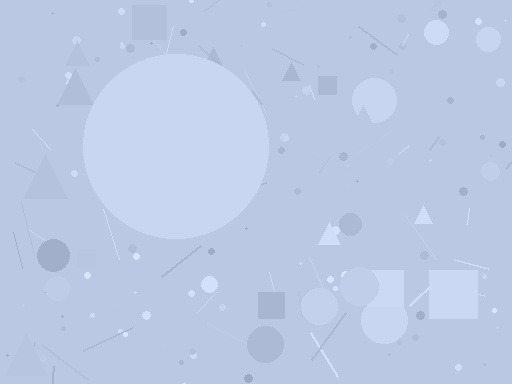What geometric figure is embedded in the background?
A circle is embedded in the background.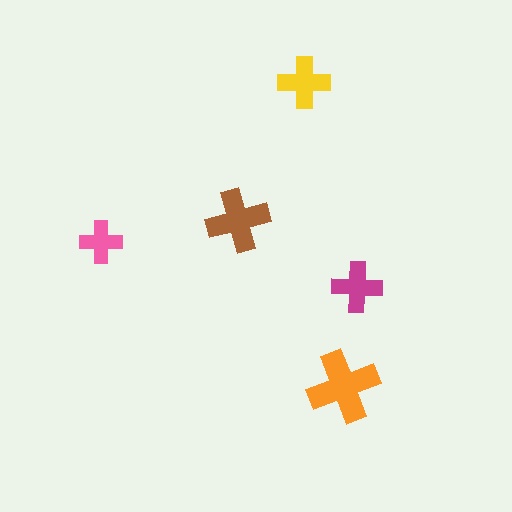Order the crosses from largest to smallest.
the orange one, the brown one, the yellow one, the magenta one, the pink one.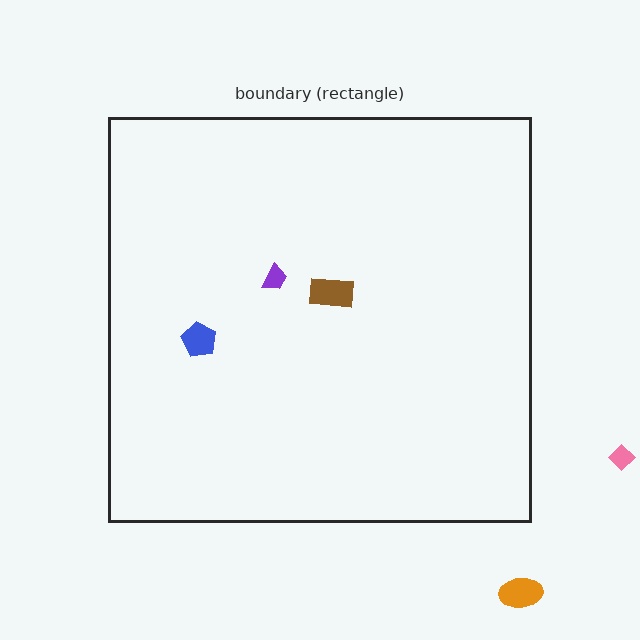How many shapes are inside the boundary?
3 inside, 2 outside.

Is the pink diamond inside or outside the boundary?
Outside.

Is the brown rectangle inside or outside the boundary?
Inside.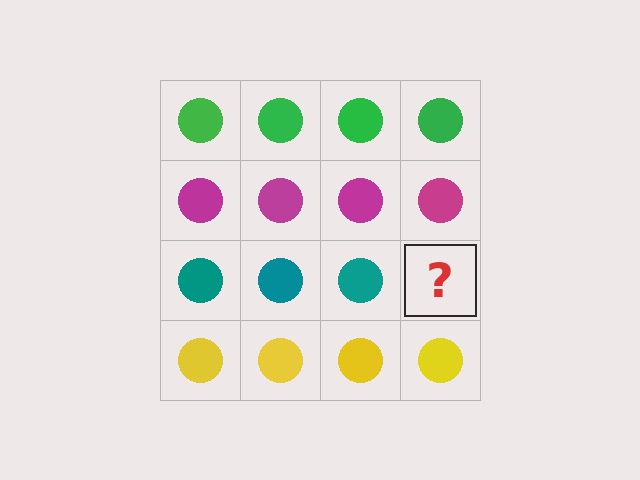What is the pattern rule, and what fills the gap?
The rule is that each row has a consistent color. The gap should be filled with a teal circle.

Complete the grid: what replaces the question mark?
The question mark should be replaced with a teal circle.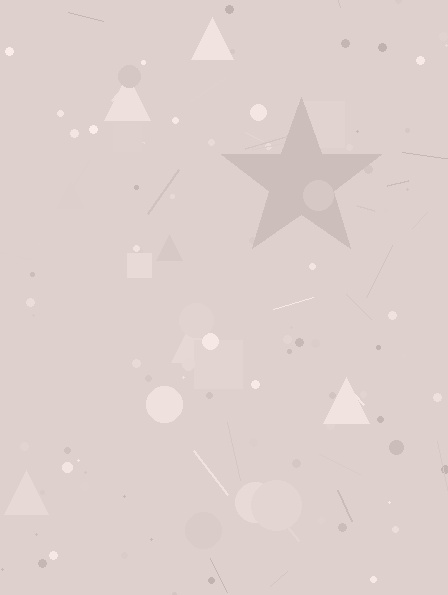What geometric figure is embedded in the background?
A star is embedded in the background.